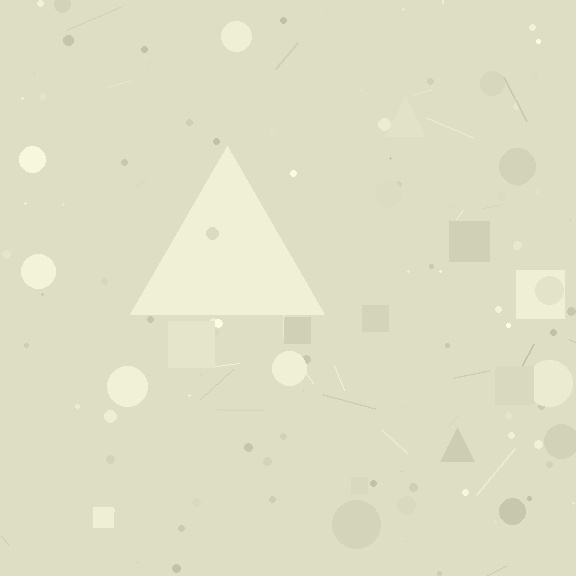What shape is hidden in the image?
A triangle is hidden in the image.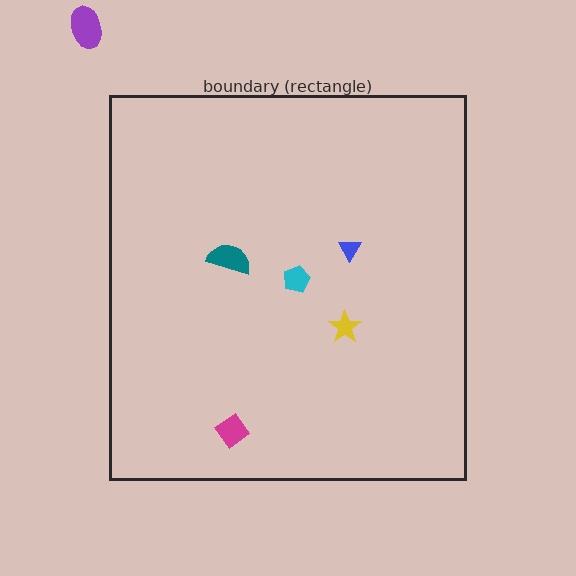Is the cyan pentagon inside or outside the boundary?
Inside.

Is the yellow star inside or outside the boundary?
Inside.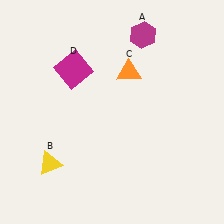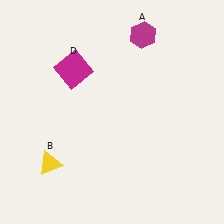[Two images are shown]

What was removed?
The orange triangle (C) was removed in Image 2.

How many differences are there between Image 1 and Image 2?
There is 1 difference between the two images.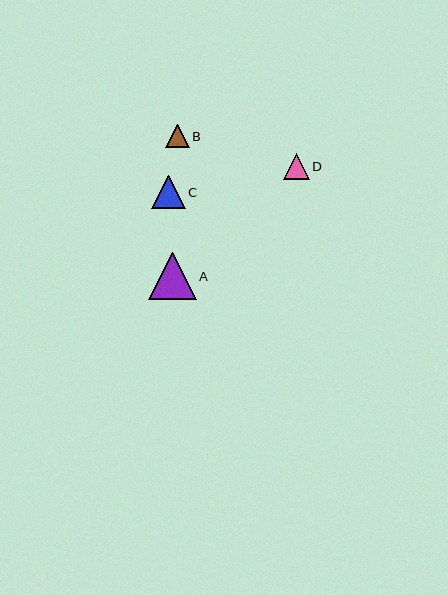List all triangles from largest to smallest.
From largest to smallest: A, C, D, B.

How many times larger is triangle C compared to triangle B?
Triangle C is approximately 1.4 times the size of triangle B.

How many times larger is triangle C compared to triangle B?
Triangle C is approximately 1.4 times the size of triangle B.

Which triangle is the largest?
Triangle A is the largest with a size of approximately 48 pixels.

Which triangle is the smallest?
Triangle B is the smallest with a size of approximately 23 pixels.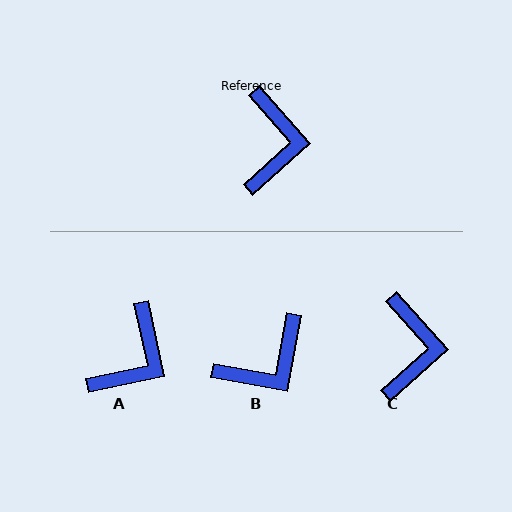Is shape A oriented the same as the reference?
No, it is off by about 30 degrees.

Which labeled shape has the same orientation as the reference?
C.